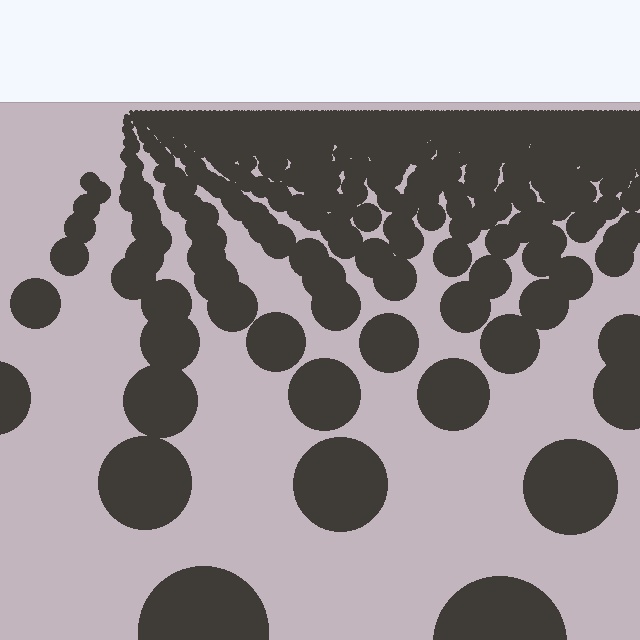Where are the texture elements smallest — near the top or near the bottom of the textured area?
Near the top.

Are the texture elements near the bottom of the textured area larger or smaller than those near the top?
Larger. Near the bottom, elements are closer to the viewer and appear at a bigger on-screen size.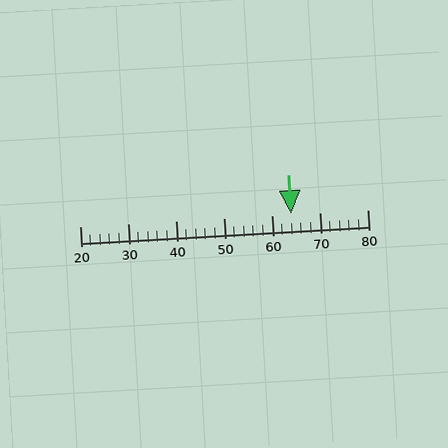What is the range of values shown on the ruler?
The ruler shows values from 20 to 80.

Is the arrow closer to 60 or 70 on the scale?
The arrow is closer to 60.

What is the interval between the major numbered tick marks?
The major tick marks are spaced 10 units apart.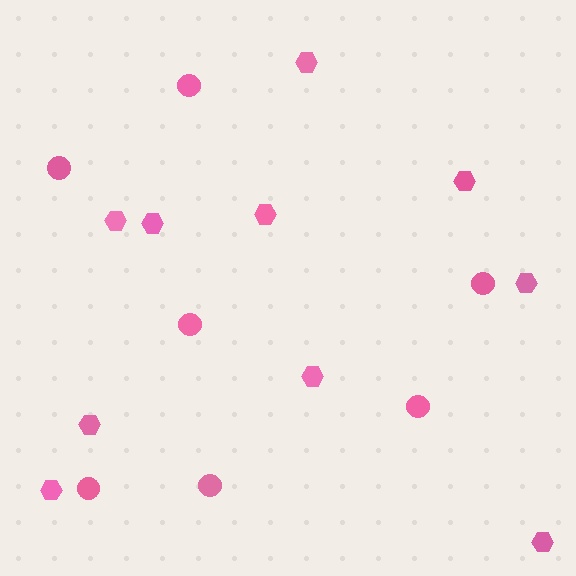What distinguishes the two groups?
There are 2 groups: one group of hexagons (10) and one group of circles (7).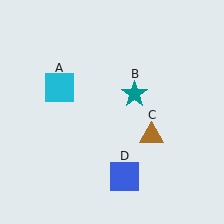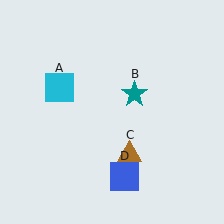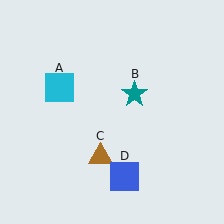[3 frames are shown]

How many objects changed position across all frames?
1 object changed position: brown triangle (object C).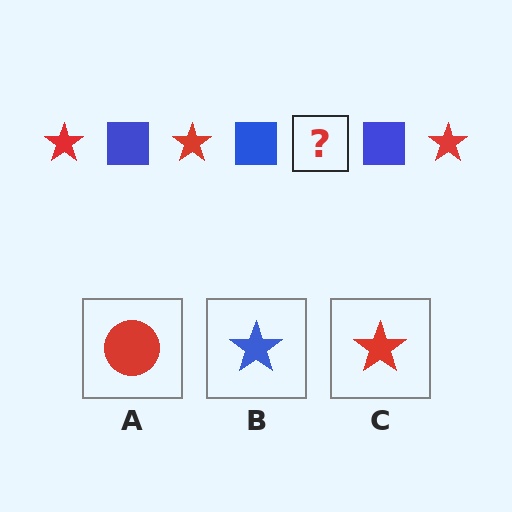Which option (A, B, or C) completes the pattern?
C.